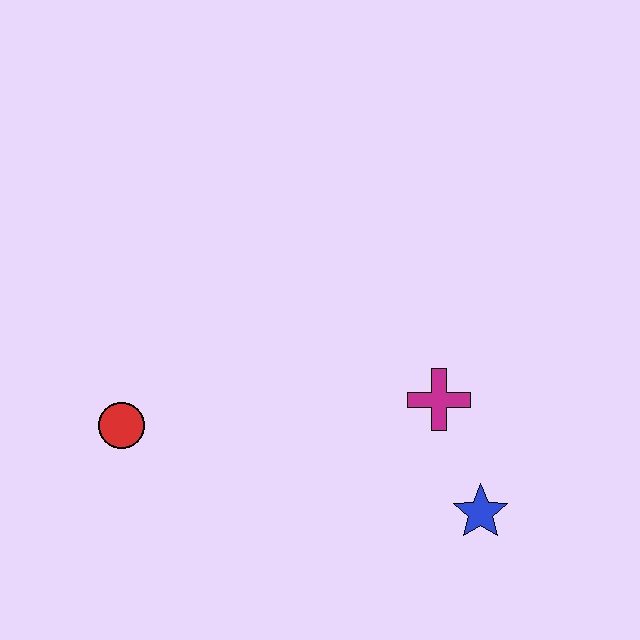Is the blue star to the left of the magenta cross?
No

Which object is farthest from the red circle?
The blue star is farthest from the red circle.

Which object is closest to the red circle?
The magenta cross is closest to the red circle.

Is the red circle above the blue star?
Yes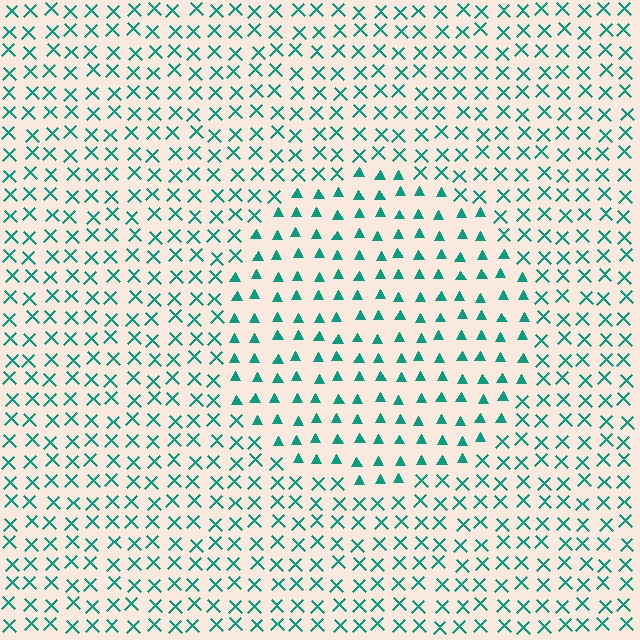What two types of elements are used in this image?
The image uses triangles inside the circle region and X marks outside it.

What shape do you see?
I see a circle.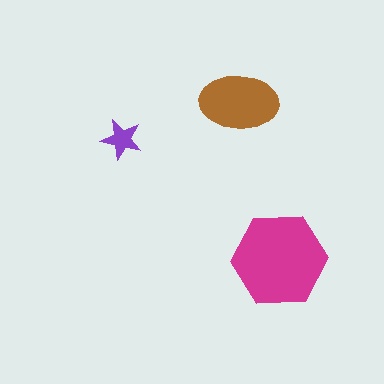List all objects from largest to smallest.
The magenta hexagon, the brown ellipse, the purple star.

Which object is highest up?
The brown ellipse is topmost.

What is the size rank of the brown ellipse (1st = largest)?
2nd.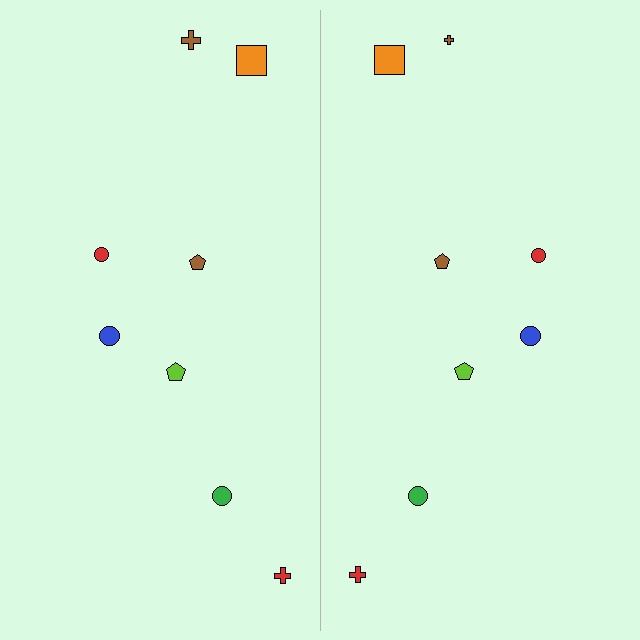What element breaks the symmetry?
The brown cross on the right side has a different size than its mirror counterpart.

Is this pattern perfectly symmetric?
No, the pattern is not perfectly symmetric. The brown cross on the right side has a different size than its mirror counterpart.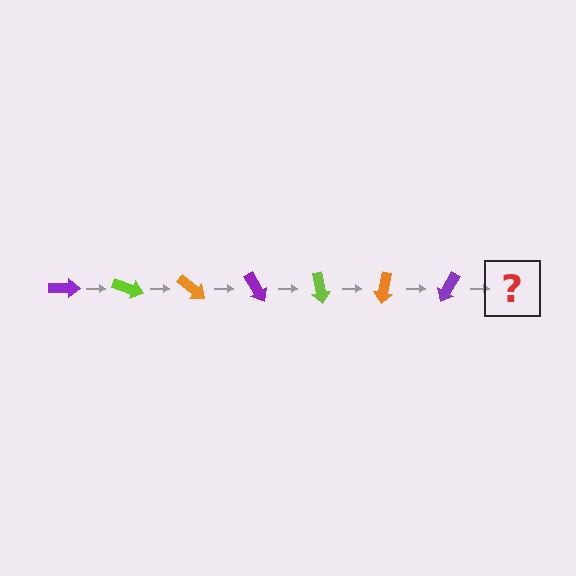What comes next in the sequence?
The next element should be a lime arrow, rotated 140 degrees from the start.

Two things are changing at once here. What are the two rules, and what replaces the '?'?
The two rules are that it rotates 20 degrees each step and the color cycles through purple, lime, and orange. The '?' should be a lime arrow, rotated 140 degrees from the start.